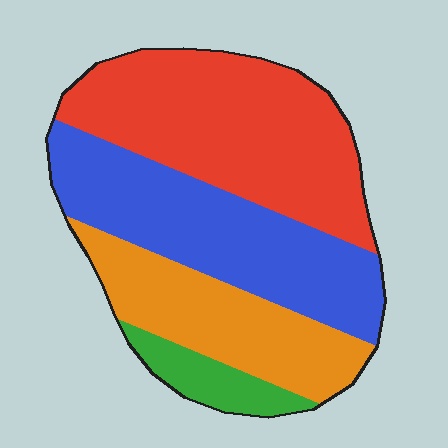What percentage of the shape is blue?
Blue covers 32% of the shape.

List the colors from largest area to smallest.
From largest to smallest: red, blue, orange, green.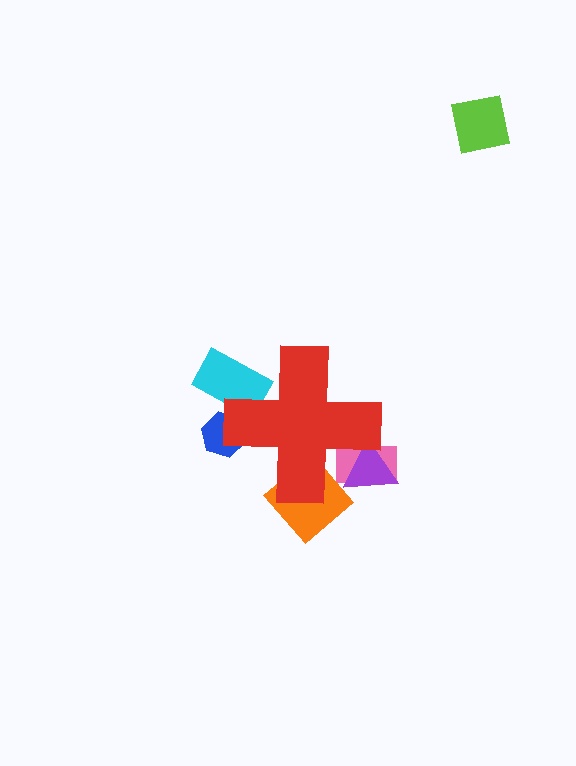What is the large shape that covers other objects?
A red cross.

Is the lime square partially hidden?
No, the lime square is fully visible.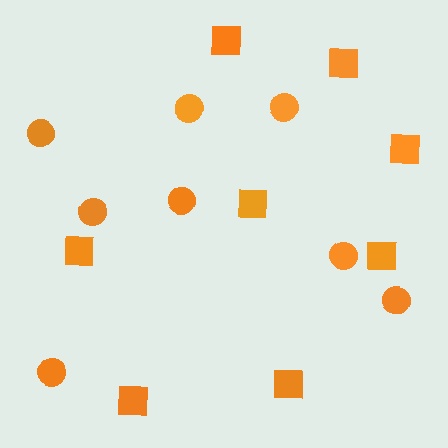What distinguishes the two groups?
There are 2 groups: one group of circles (8) and one group of squares (8).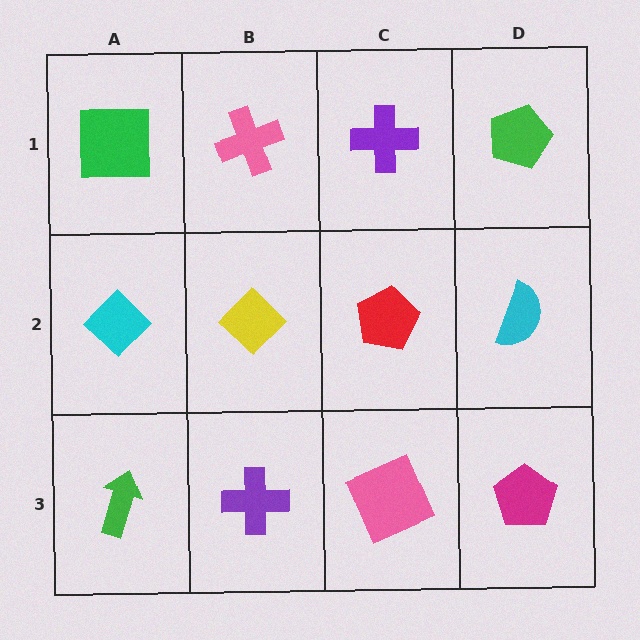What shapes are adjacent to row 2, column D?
A green pentagon (row 1, column D), a magenta pentagon (row 3, column D), a red pentagon (row 2, column C).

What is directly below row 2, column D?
A magenta pentagon.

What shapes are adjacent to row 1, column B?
A yellow diamond (row 2, column B), a green square (row 1, column A), a purple cross (row 1, column C).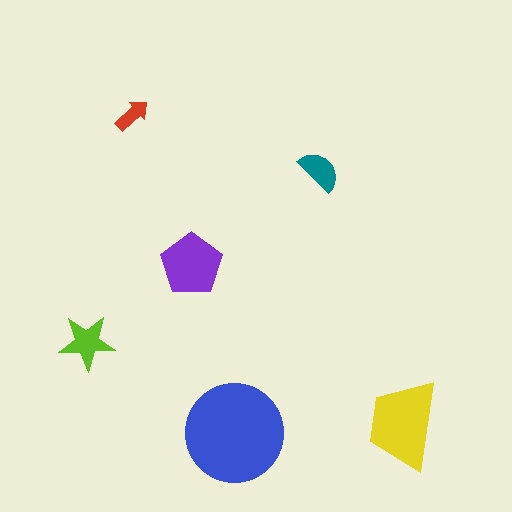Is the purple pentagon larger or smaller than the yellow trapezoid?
Smaller.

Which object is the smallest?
The red arrow.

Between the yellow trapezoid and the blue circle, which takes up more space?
The blue circle.